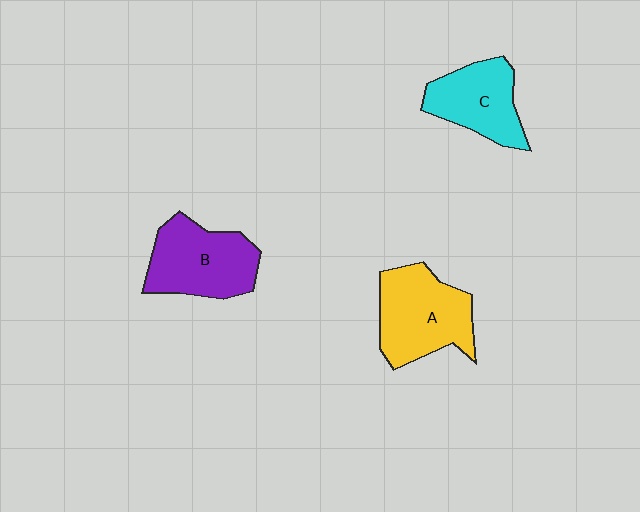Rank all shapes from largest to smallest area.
From largest to smallest: A (yellow), B (purple), C (cyan).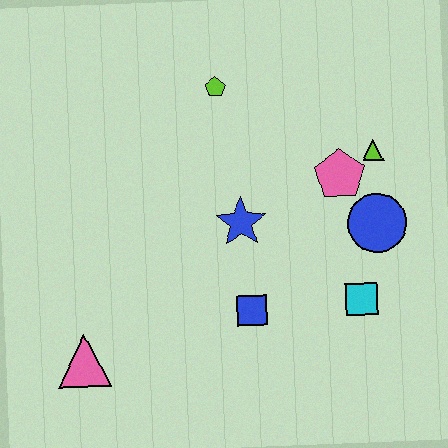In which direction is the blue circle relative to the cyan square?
The blue circle is above the cyan square.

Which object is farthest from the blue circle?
The pink triangle is farthest from the blue circle.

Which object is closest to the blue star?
The blue square is closest to the blue star.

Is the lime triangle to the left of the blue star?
No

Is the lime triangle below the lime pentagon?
Yes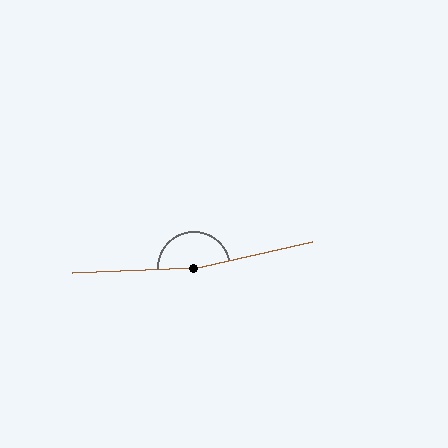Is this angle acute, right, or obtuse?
It is obtuse.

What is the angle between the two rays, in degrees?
Approximately 170 degrees.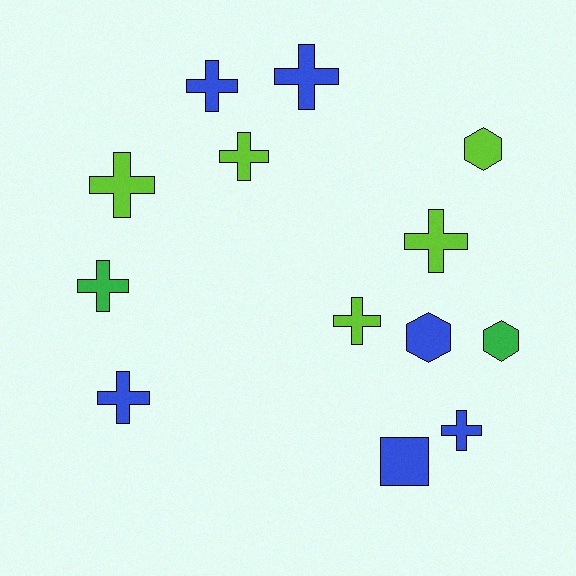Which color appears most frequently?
Blue, with 6 objects.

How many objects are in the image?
There are 13 objects.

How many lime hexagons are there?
There is 1 lime hexagon.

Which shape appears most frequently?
Cross, with 9 objects.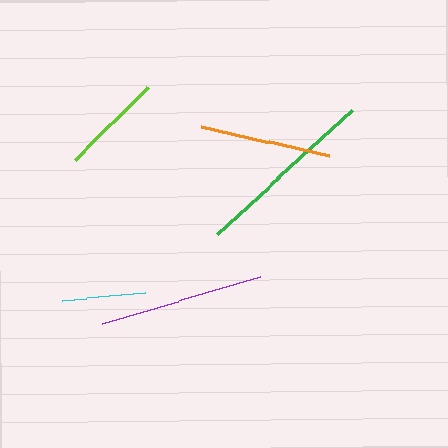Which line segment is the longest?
The green line is the longest at approximately 184 pixels.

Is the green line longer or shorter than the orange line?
The green line is longer than the orange line.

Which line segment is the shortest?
The cyan line is the shortest at approximately 84 pixels.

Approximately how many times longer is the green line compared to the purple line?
The green line is approximately 1.1 times the length of the purple line.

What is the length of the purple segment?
The purple segment is approximately 165 pixels long.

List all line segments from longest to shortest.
From longest to shortest: green, purple, orange, lime, cyan.